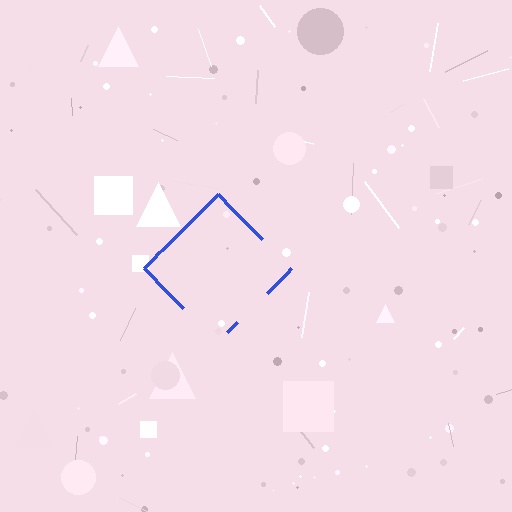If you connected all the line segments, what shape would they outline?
They would outline a diamond.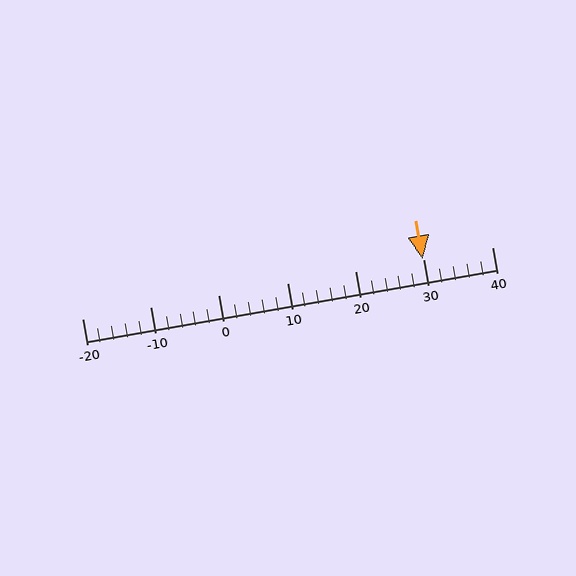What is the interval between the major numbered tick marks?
The major tick marks are spaced 10 units apart.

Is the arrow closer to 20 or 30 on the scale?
The arrow is closer to 30.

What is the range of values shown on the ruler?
The ruler shows values from -20 to 40.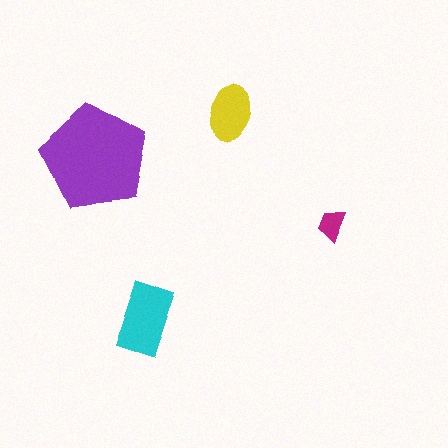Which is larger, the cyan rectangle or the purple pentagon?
The purple pentagon.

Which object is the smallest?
The magenta trapezoid.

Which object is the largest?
The purple pentagon.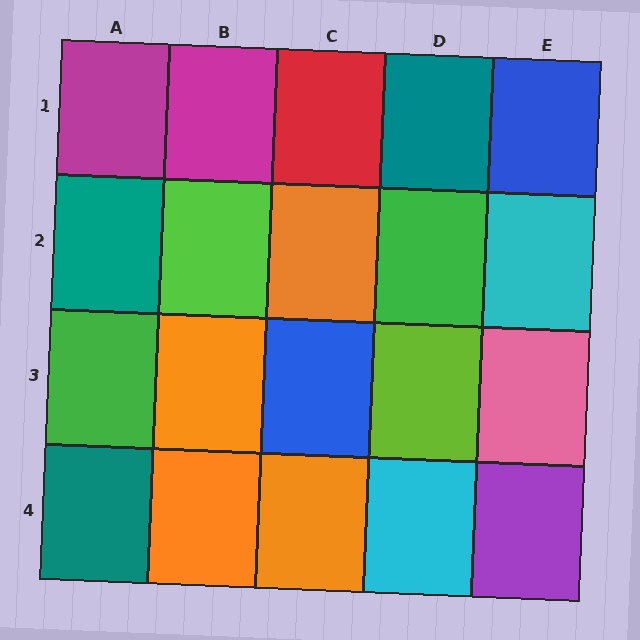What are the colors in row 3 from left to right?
Green, orange, blue, lime, pink.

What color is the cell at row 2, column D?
Green.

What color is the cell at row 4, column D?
Cyan.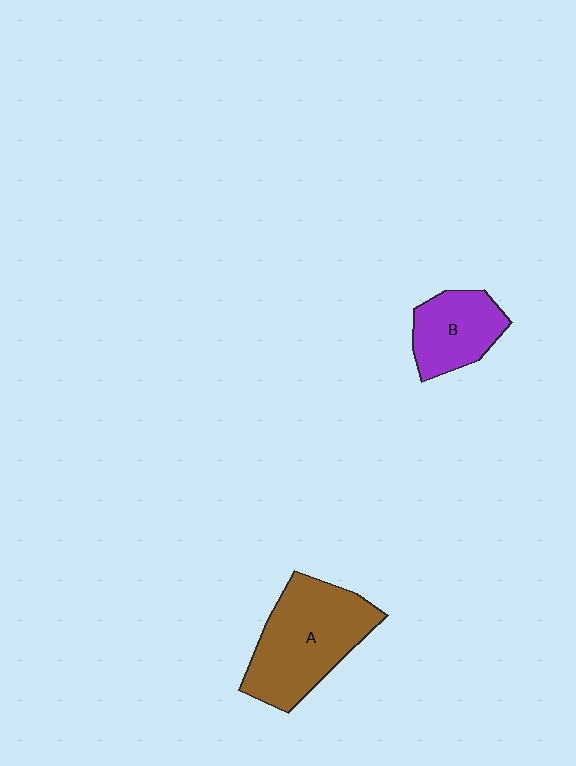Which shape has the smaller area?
Shape B (purple).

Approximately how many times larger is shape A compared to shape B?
Approximately 1.7 times.